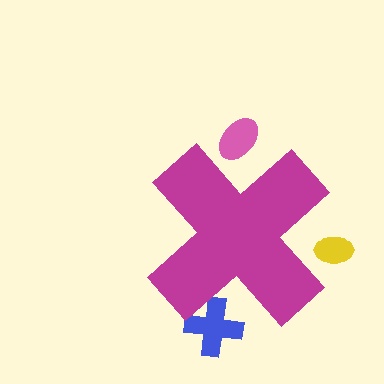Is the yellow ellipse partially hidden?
Yes, the yellow ellipse is partially hidden behind the magenta cross.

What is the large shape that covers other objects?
A magenta cross.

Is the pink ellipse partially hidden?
Yes, the pink ellipse is partially hidden behind the magenta cross.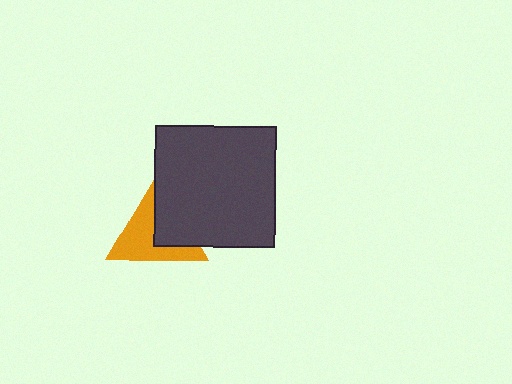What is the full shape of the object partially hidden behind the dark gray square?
The partially hidden object is an orange triangle.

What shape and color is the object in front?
The object in front is a dark gray square.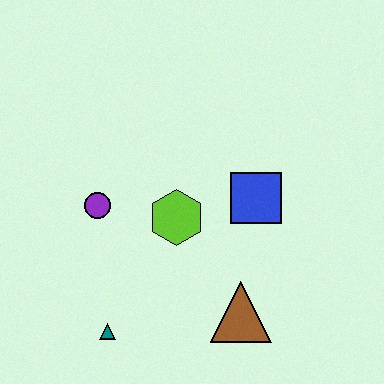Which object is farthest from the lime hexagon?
The teal triangle is farthest from the lime hexagon.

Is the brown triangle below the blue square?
Yes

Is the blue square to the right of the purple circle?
Yes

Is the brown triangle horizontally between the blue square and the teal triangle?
Yes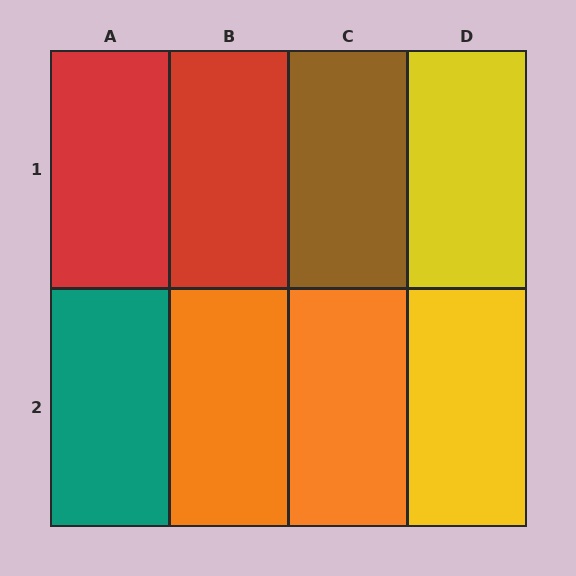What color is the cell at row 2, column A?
Teal.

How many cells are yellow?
2 cells are yellow.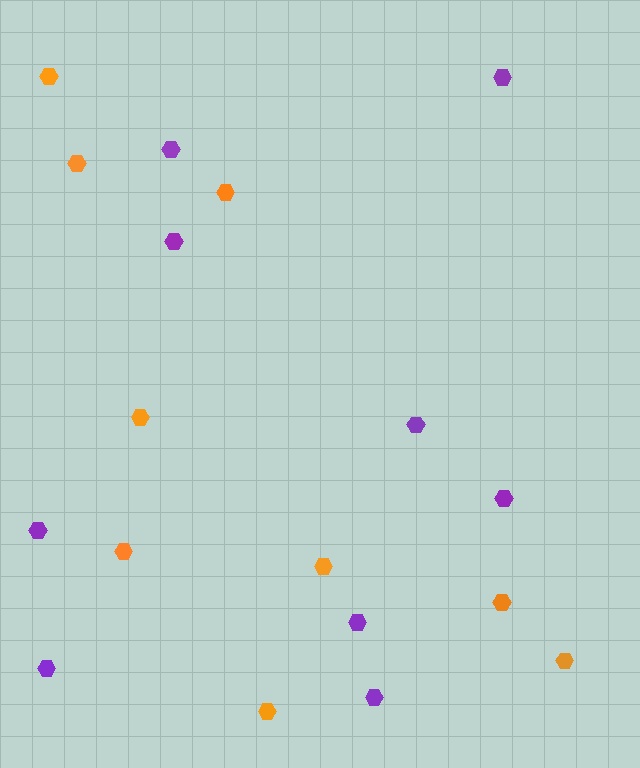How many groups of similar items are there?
There are 2 groups: one group of purple hexagons (9) and one group of orange hexagons (9).